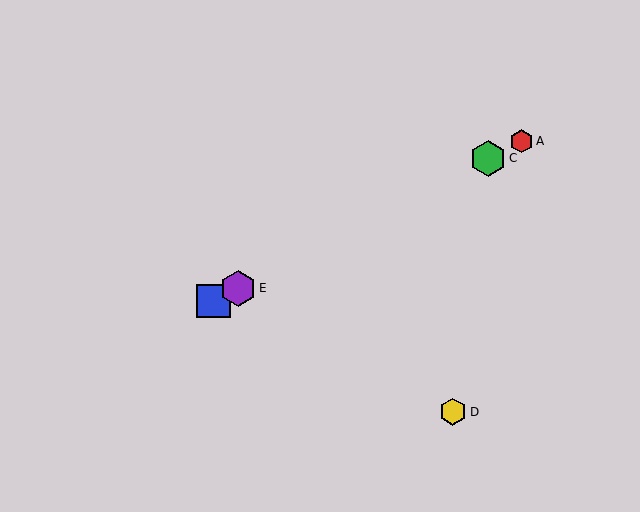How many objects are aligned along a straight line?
4 objects (A, B, C, E) are aligned along a straight line.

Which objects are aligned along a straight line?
Objects A, B, C, E are aligned along a straight line.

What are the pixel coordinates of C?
Object C is at (488, 158).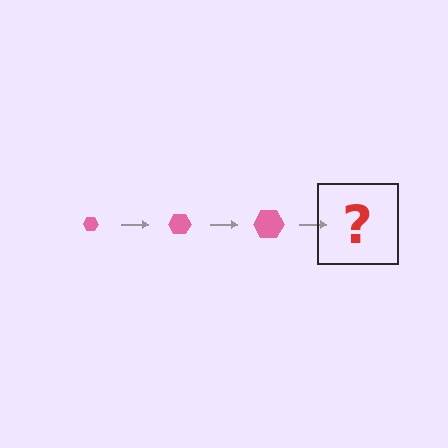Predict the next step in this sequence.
The next step is a pink hexagon, larger than the previous one.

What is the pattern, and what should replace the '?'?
The pattern is that the hexagon gets progressively larger each step. The '?' should be a pink hexagon, larger than the previous one.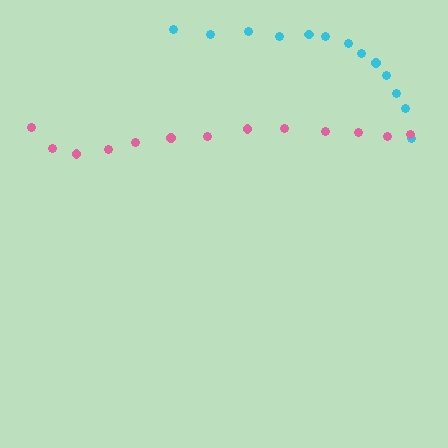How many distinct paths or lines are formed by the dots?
There are 2 distinct paths.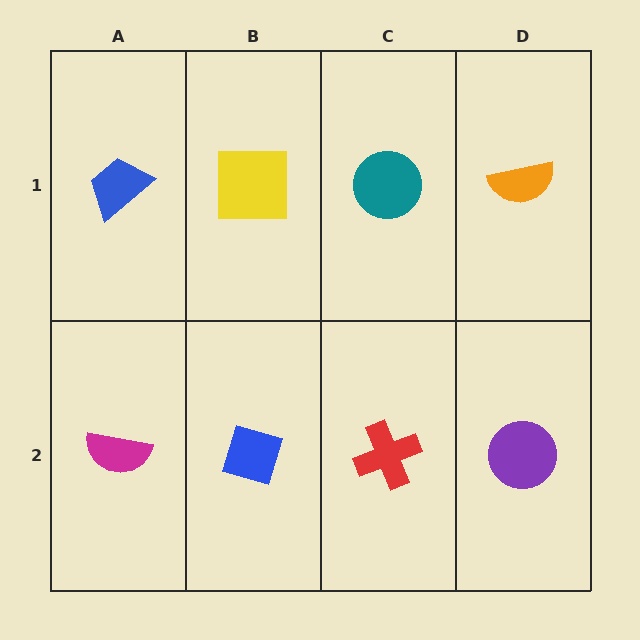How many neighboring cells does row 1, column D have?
2.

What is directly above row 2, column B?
A yellow square.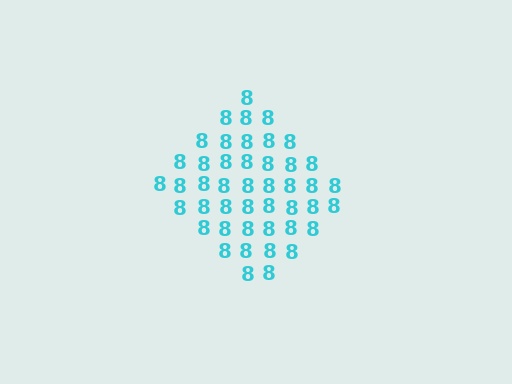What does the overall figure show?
The overall figure shows a diamond.